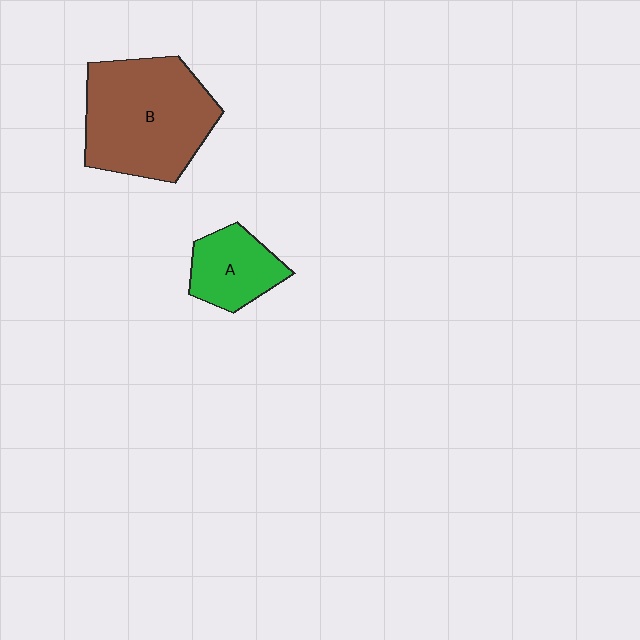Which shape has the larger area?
Shape B (brown).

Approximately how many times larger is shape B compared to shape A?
Approximately 2.3 times.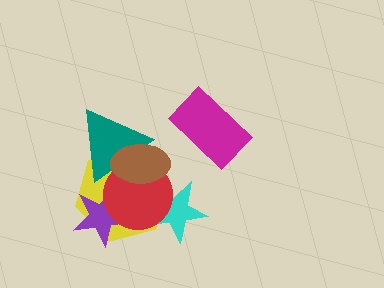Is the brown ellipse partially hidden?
No, no other shape covers it.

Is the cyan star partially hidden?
Yes, it is partially covered by another shape.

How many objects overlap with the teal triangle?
3 objects overlap with the teal triangle.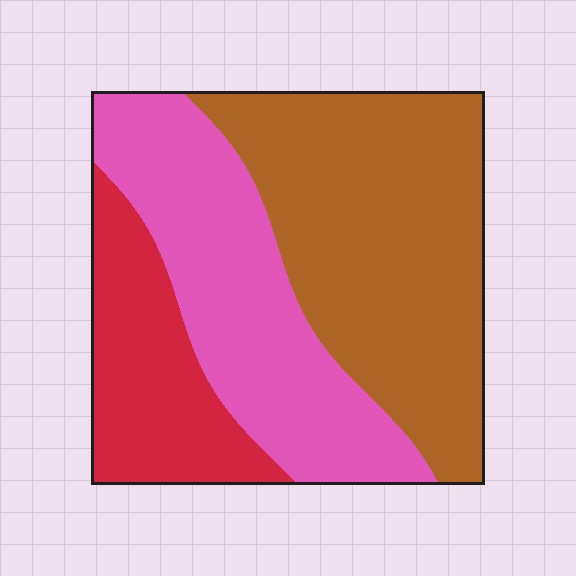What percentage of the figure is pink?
Pink takes up about one third (1/3) of the figure.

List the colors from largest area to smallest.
From largest to smallest: brown, pink, red.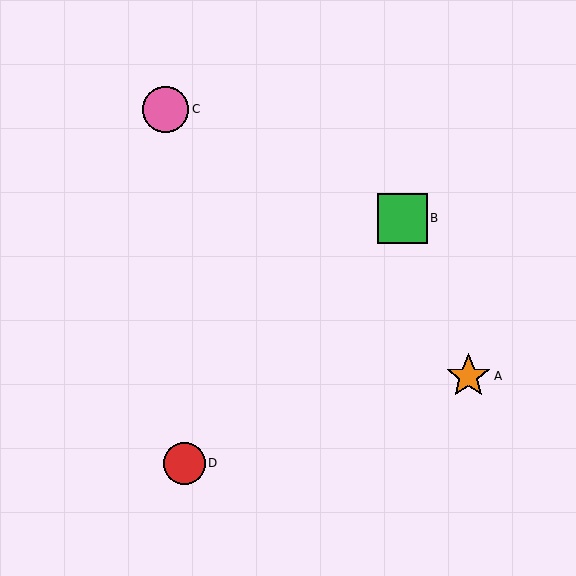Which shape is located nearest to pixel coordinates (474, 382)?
The orange star (labeled A) at (468, 376) is nearest to that location.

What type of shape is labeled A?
Shape A is an orange star.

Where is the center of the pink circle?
The center of the pink circle is at (166, 109).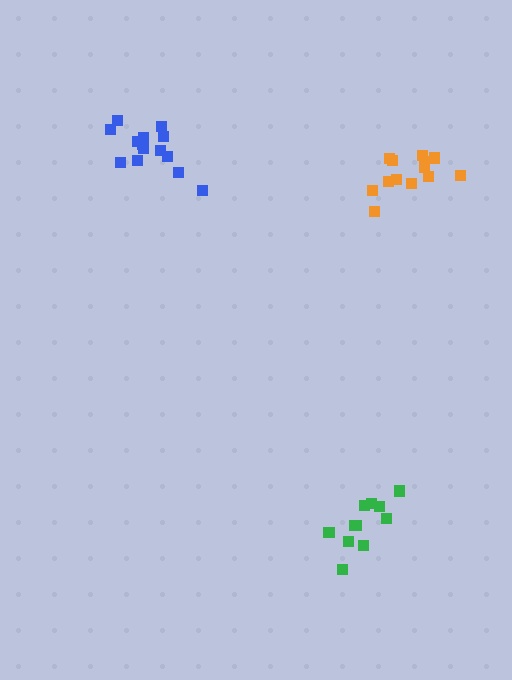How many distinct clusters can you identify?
There are 3 distinct clusters.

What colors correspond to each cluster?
The clusters are colored: orange, blue, green.